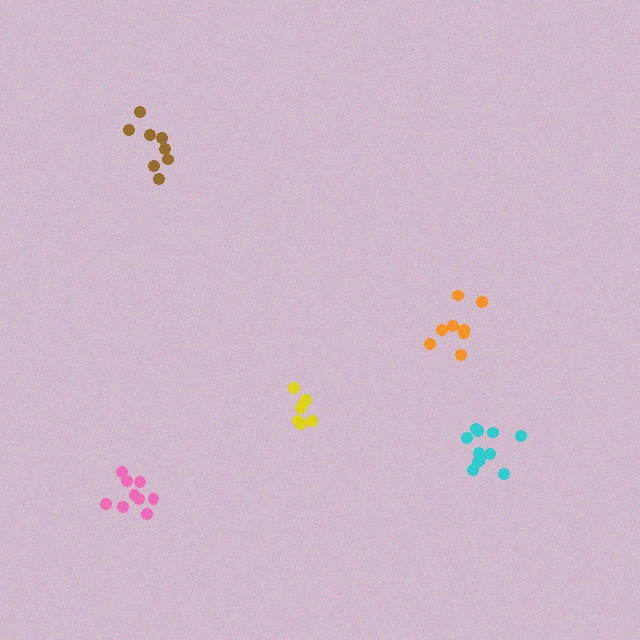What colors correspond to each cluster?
The clusters are colored: pink, brown, orange, yellow, cyan.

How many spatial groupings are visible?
There are 5 spatial groupings.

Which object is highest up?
The brown cluster is topmost.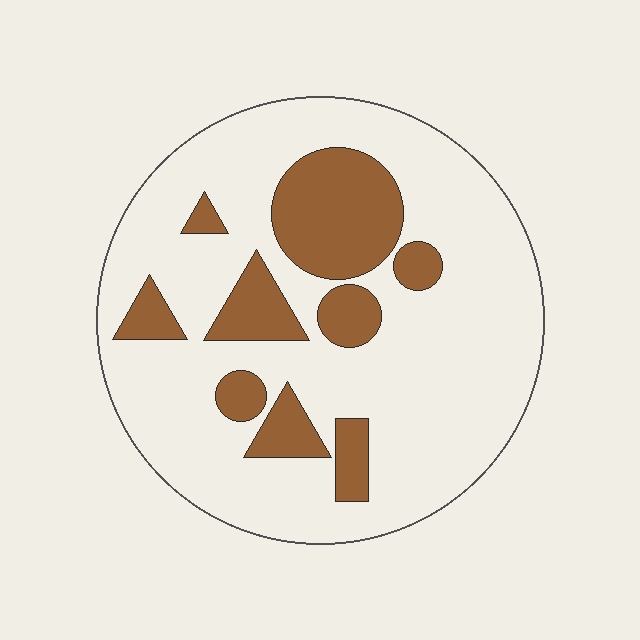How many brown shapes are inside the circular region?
9.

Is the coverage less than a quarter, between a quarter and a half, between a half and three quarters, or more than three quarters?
Less than a quarter.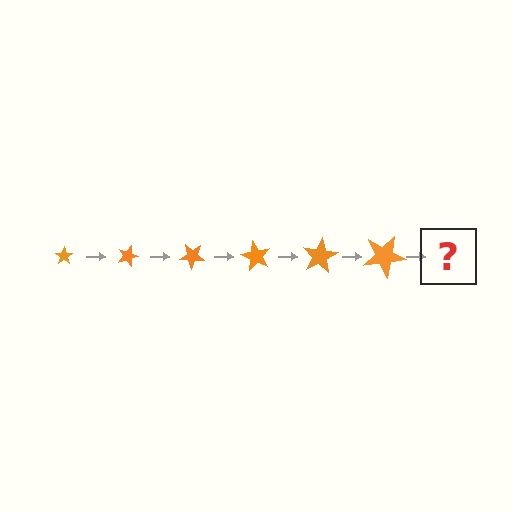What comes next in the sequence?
The next element should be a star, larger than the previous one and rotated 120 degrees from the start.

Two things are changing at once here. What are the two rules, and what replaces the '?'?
The two rules are that the star grows larger each step and it rotates 20 degrees each step. The '?' should be a star, larger than the previous one and rotated 120 degrees from the start.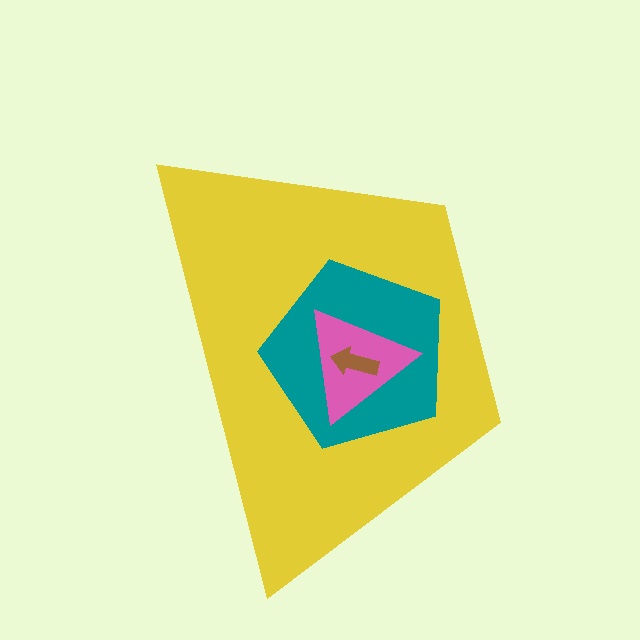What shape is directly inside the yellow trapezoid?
The teal pentagon.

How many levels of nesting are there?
4.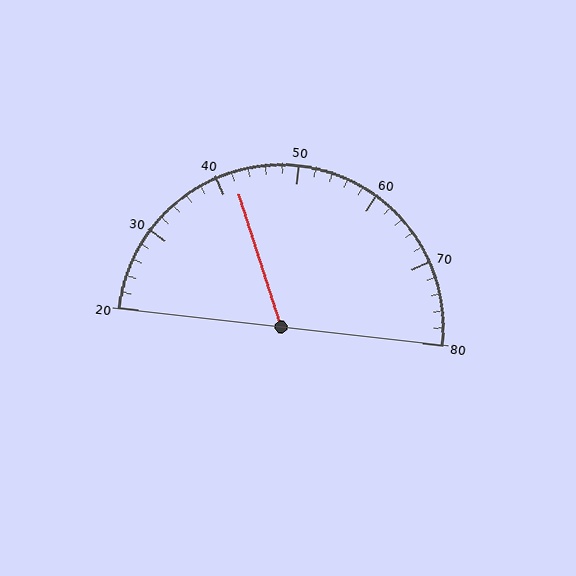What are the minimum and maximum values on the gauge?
The gauge ranges from 20 to 80.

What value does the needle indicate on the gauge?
The needle indicates approximately 42.